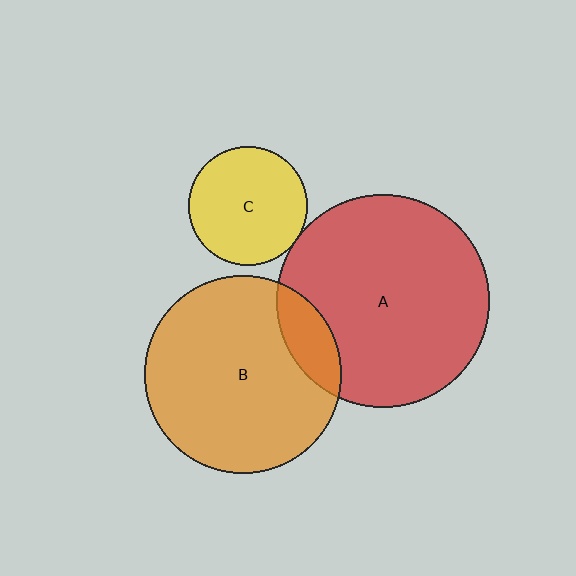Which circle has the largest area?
Circle A (red).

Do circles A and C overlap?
Yes.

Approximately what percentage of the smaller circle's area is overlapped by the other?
Approximately 5%.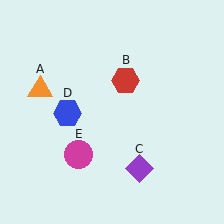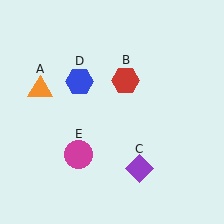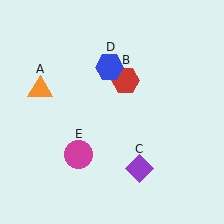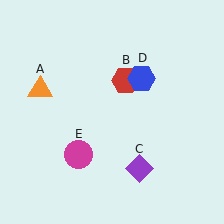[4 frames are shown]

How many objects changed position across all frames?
1 object changed position: blue hexagon (object D).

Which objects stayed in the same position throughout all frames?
Orange triangle (object A) and red hexagon (object B) and purple diamond (object C) and magenta circle (object E) remained stationary.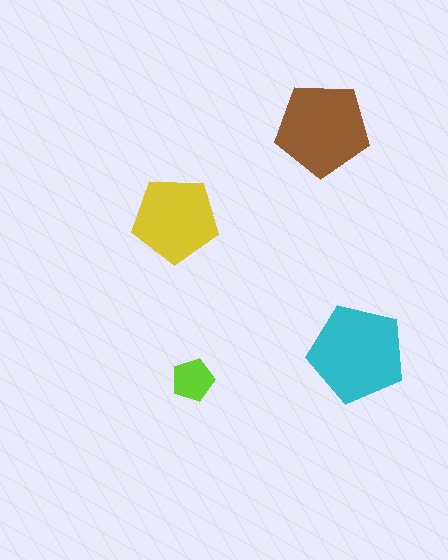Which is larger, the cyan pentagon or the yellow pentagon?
The cyan one.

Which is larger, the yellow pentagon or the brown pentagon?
The brown one.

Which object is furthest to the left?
The yellow pentagon is leftmost.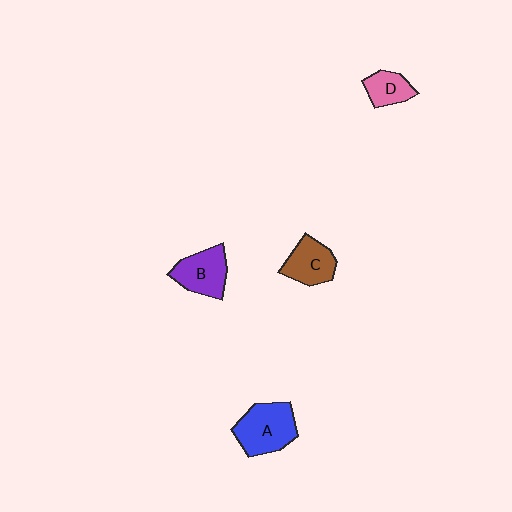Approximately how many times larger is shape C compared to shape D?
Approximately 1.4 times.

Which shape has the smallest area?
Shape D (pink).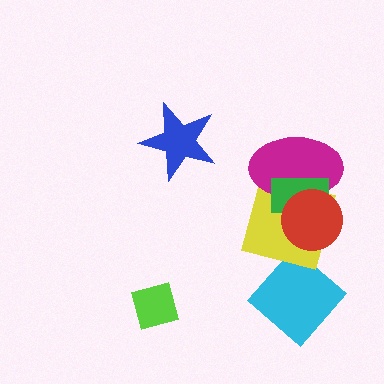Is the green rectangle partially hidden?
Yes, it is partially covered by another shape.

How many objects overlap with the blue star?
0 objects overlap with the blue star.